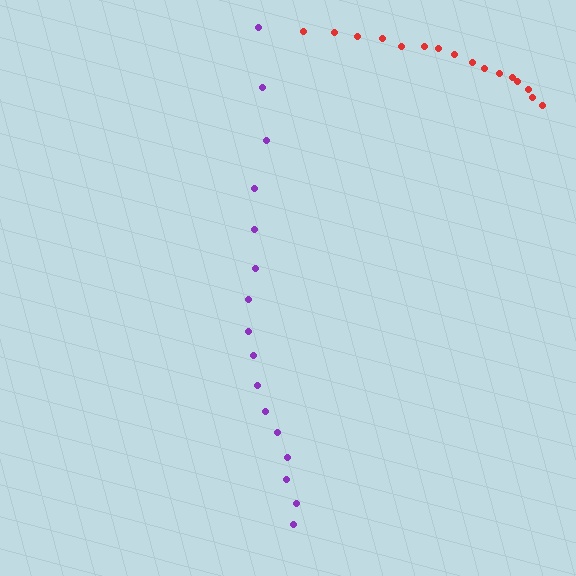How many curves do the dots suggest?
There are 2 distinct paths.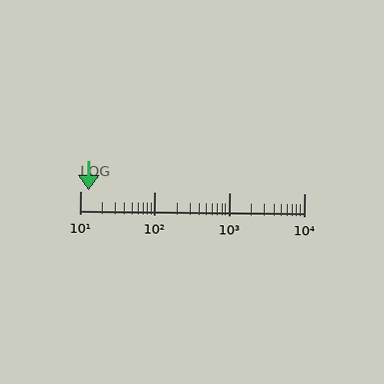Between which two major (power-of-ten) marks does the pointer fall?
The pointer is between 10 and 100.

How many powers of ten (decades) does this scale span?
The scale spans 3 decades, from 10 to 10000.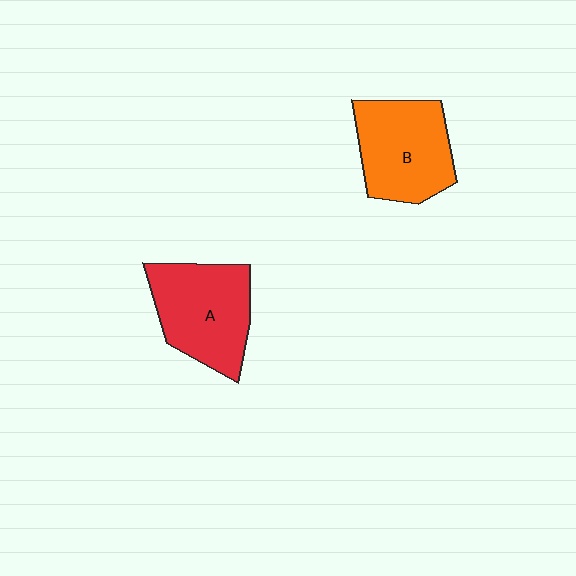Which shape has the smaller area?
Shape B (orange).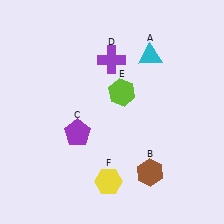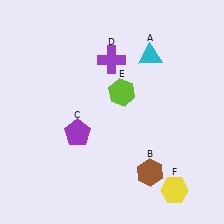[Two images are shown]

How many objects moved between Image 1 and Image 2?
1 object moved between the two images.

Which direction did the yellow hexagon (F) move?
The yellow hexagon (F) moved right.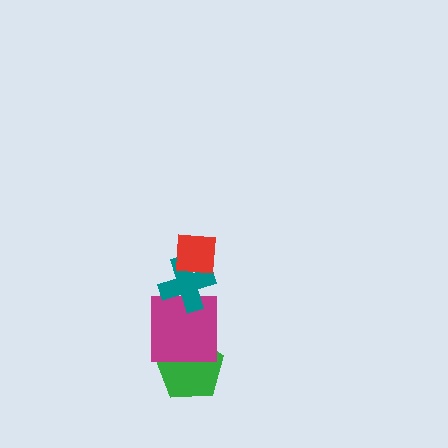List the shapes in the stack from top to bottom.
From top to bottom: the red square, the teal cross, the magenta square, the green pentagon.